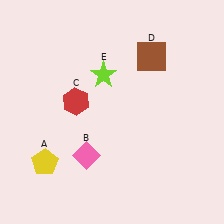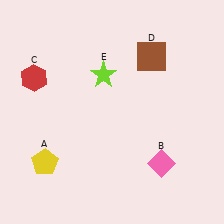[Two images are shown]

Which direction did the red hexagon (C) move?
The red hexagon (C) moved left.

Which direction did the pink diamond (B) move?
The pink diamond (B) moved right.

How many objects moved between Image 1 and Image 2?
2 objects moved between the two images.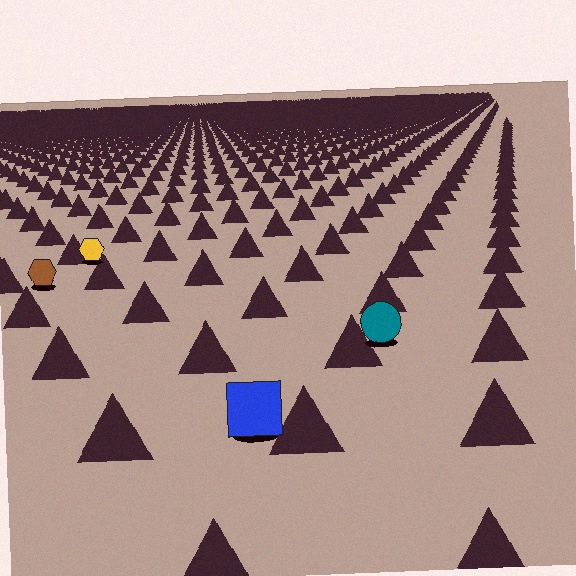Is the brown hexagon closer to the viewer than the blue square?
No. The blue square is closer — you can tell from the texture gradient: the ground texture is coarser near it.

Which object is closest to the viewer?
The blue square is closest. The texture marks near it are larger and more spread out.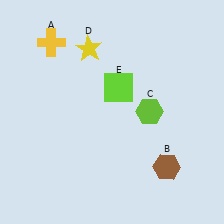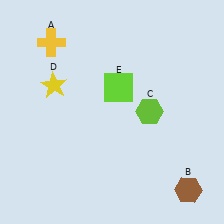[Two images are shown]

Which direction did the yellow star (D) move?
The yellow star (D) moved down.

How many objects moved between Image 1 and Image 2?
2 objects moved between the two images.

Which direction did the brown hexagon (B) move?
The brown hexagon (B) moved down.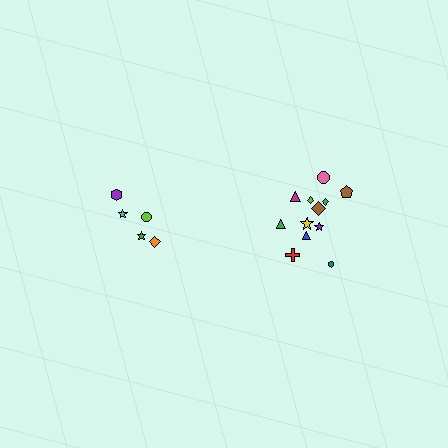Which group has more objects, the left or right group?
The right group.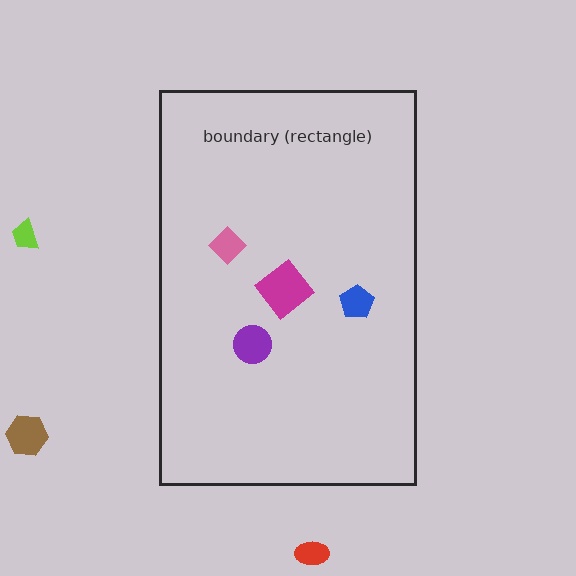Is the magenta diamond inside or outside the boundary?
Inside.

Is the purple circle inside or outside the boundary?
Inside.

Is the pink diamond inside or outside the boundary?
Inside.